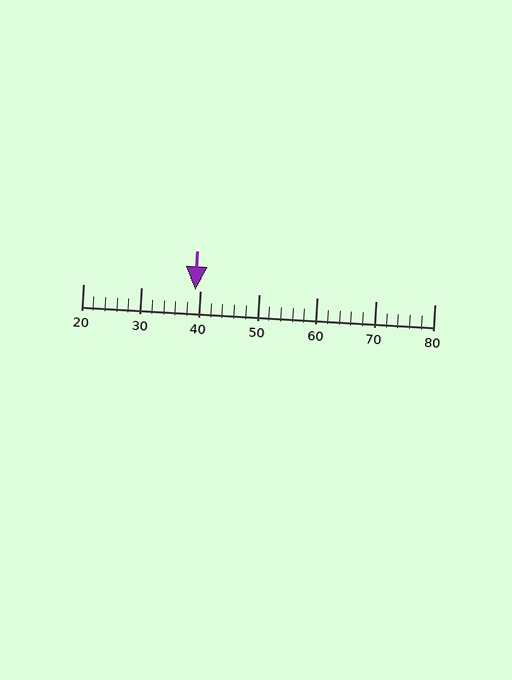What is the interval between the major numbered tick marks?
The major tick marks are spaced 10 units apart.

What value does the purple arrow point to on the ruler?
The purple arrow points to approximately 39.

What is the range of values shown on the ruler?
The ruler shows values from 20 to 80.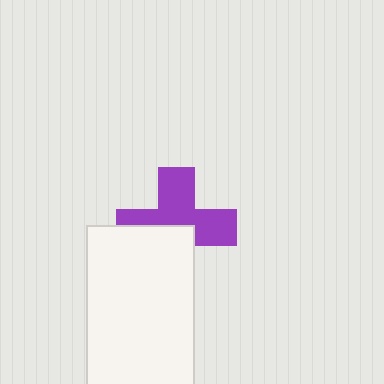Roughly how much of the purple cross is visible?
About half of it is visible (roughly 58%).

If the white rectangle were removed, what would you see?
You would see the complete purple cross.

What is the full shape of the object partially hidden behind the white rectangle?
The partially hidden object is a purple cross.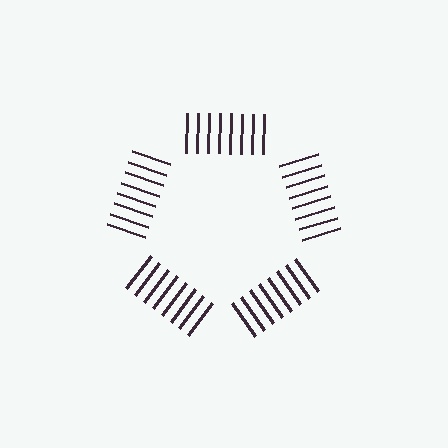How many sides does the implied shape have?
5 sides — the line-ends trace a pentagon.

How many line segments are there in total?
40 — 8 along each of the 5 edges.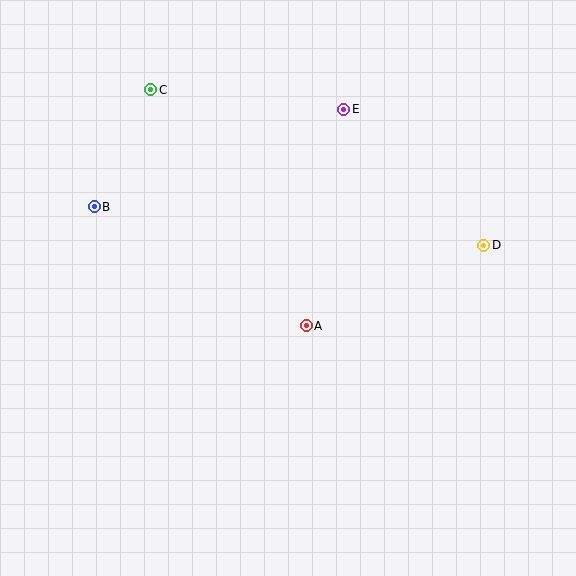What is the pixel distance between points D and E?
The distance between D and E is 196 pixels.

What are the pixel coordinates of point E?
Point E is at (344, 109).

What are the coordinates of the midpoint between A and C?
The midpoint between A and C is at (228, 208).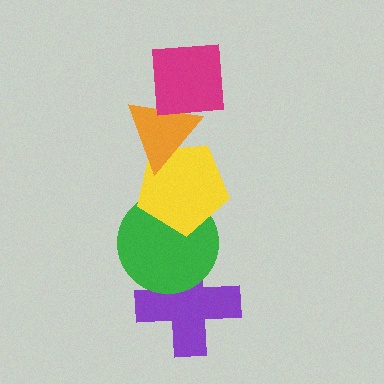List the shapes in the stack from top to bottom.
From top to bottom: the magenta square, the orange triangle, the yellow pentagon, the green circle, the purple cross.